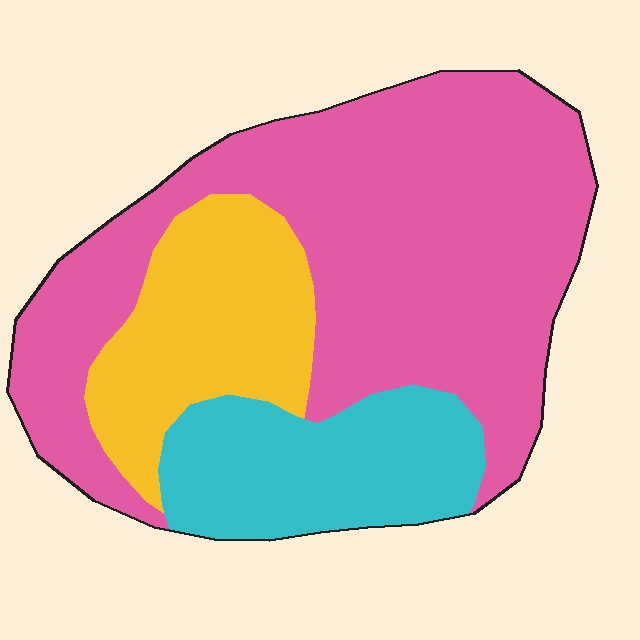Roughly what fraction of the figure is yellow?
Yellow covers roughly 20% of the figure.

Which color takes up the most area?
Pink, at roughly 60%.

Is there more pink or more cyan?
Pink.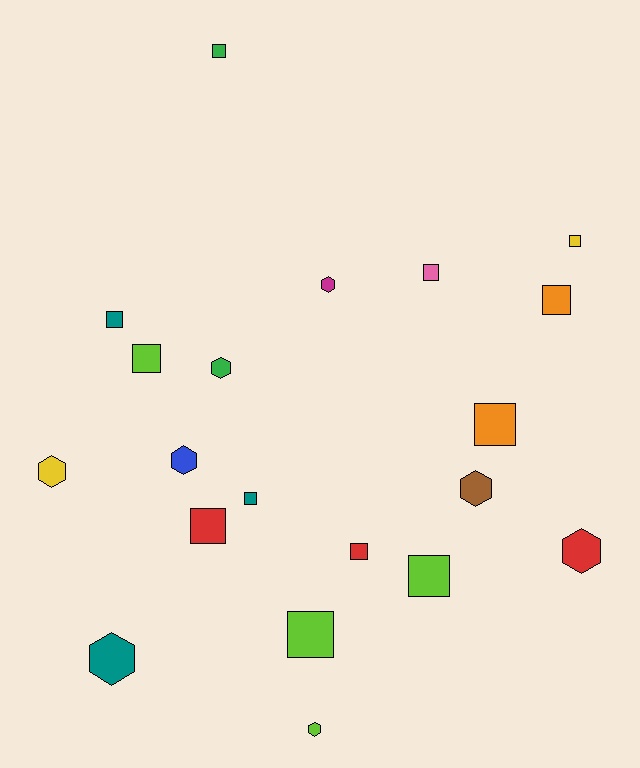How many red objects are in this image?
There are 3 red objects.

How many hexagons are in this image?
There are 8 hexagons.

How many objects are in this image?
There are 20 objects.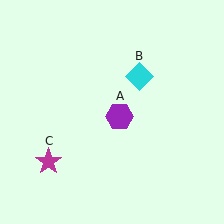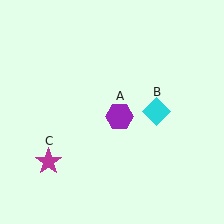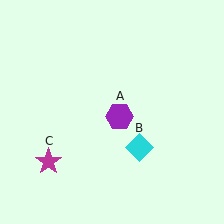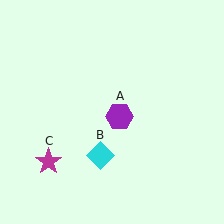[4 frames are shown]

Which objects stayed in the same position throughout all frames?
Purple hexagon (object A) and magenta star (object C) remained stationary.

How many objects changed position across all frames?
1 object changed position: cyan diamond (object B).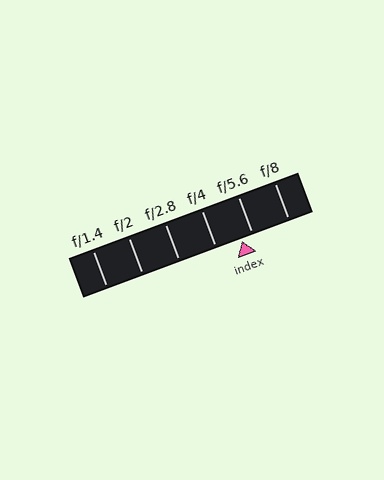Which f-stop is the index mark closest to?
The index mark is closest to f/5.6.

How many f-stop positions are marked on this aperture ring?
There are 6 f-stop positions marked.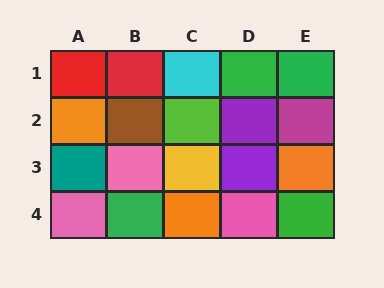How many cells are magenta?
1 cell is magenta.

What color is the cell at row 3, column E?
Orange.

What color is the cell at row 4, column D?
Pink.